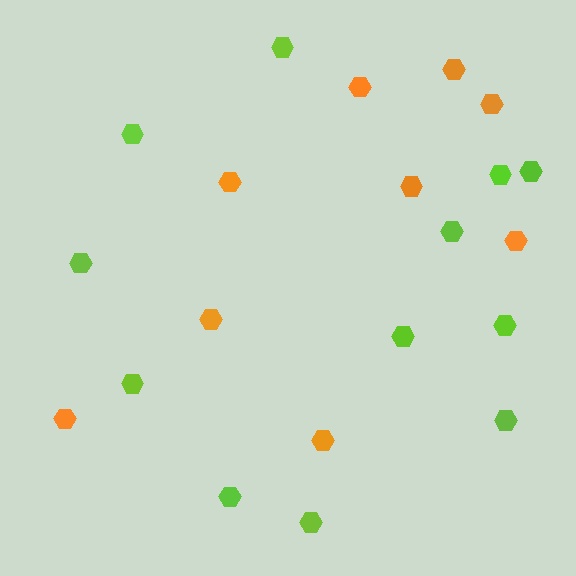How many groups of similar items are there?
There are 2 groups: one group of orange hexagons (9) and one group of lime hexagons (12).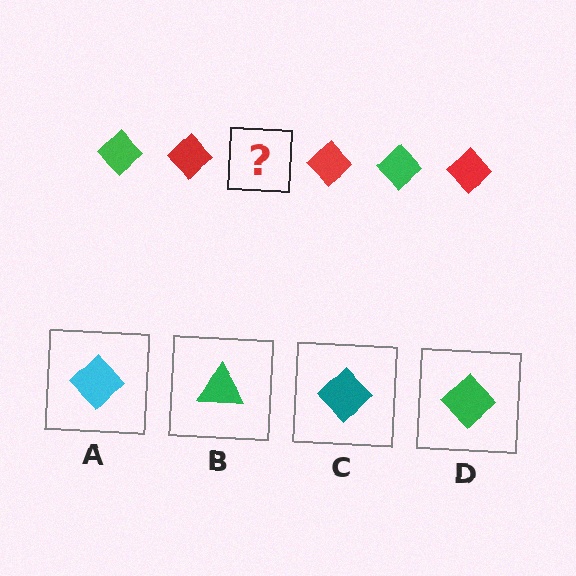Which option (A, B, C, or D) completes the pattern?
D.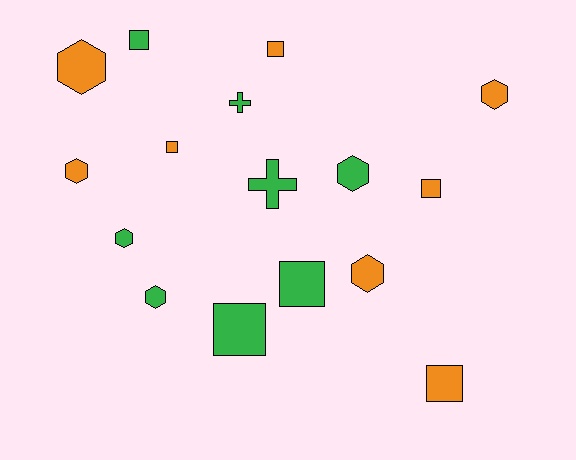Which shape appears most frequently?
Hexagon, with 7 objects.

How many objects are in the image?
There are 16 objects.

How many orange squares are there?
There are 4 orange squares.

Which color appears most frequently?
Green, with 8 objects.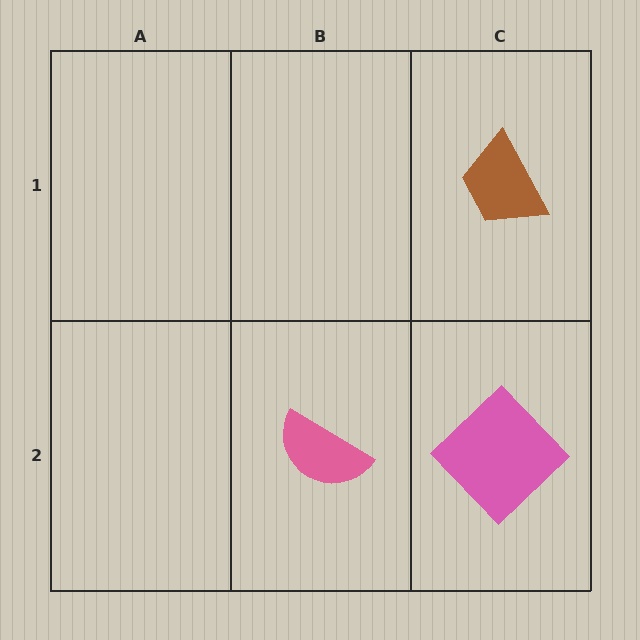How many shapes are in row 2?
2 shapes.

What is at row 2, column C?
A pink diamond.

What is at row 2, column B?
A pink semicircle.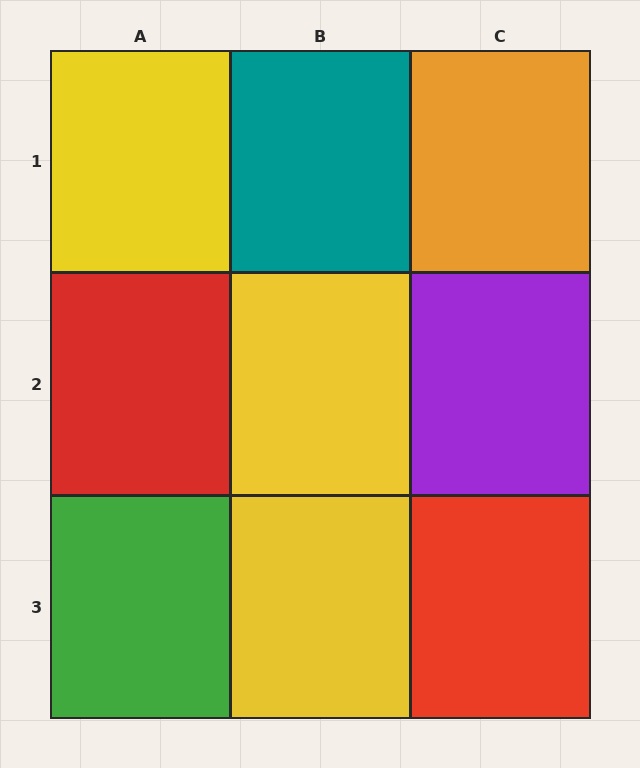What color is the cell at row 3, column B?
Yellow.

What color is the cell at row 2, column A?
Red.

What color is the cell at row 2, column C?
Purple.